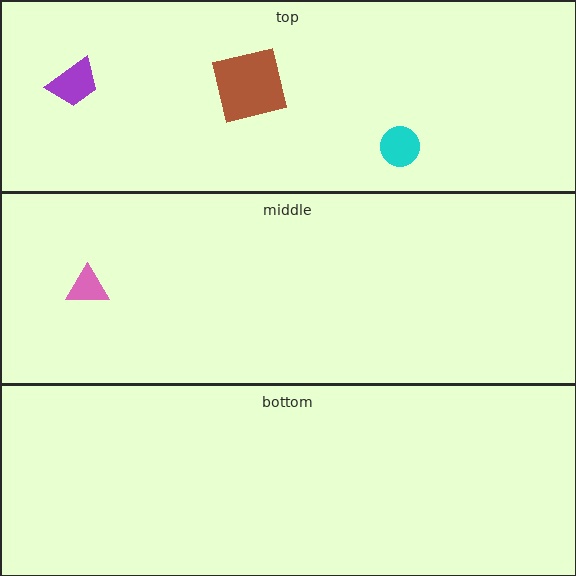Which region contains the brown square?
The top region.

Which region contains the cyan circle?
The top region.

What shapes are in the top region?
The purple trapezoid, the brown square, the cyan circle.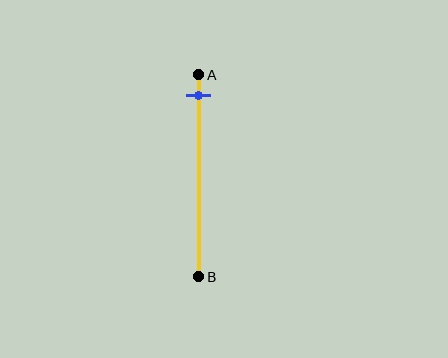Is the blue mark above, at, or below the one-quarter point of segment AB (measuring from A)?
The blue mark is above the one-quarter point of segment AB.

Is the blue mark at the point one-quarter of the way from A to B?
No, the mark is at about 10% from A, not at the 25% one-quarter point.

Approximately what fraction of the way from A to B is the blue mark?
The blue mark is approximately 10% of the way from A to B.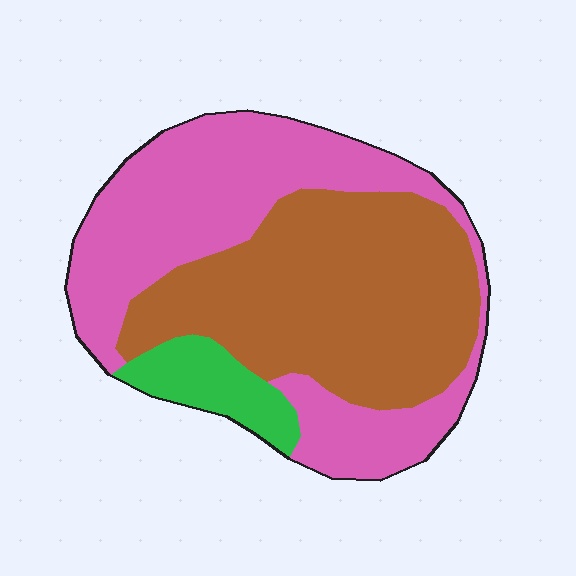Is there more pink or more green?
Pink.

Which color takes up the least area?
Green, at roughly 10%.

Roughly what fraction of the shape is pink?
Pink covers around 45% of the shape.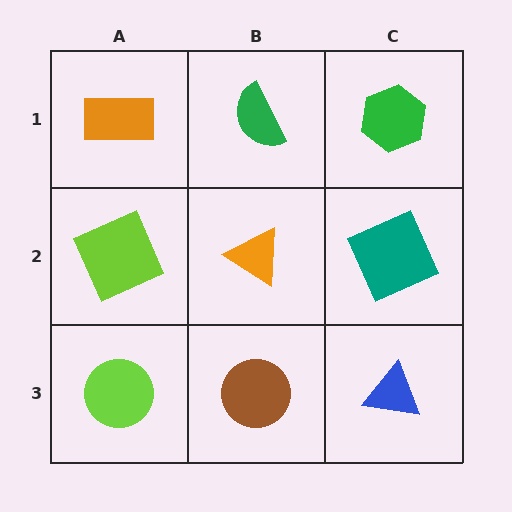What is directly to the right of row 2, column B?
A teal square.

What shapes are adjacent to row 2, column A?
An orange rectangle (row 1, column A), a lime circle (row 3, column A), an orange triangle (row 2, column B).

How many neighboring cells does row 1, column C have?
2.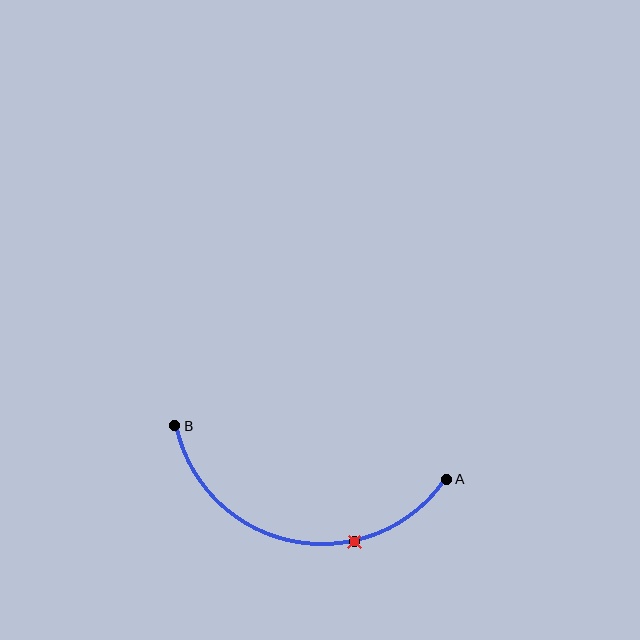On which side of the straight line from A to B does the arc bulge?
The arc bulges below the straight line connecting A and B.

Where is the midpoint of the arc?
The arc midpoint is the point on the curve farthest from the straight line joining A and B. It sits below that line.